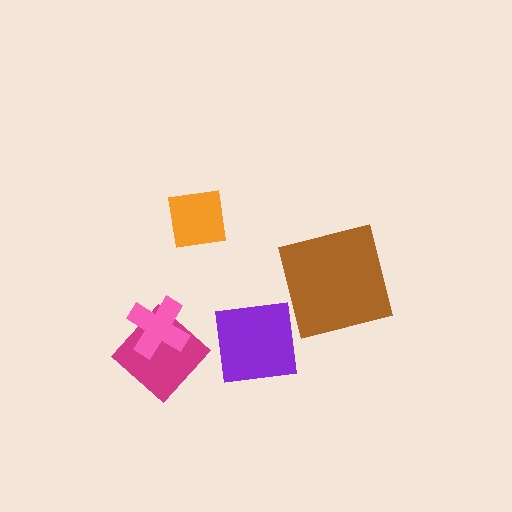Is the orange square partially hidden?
No, no other shape covers it.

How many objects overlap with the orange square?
0 objects overlap with the orange square.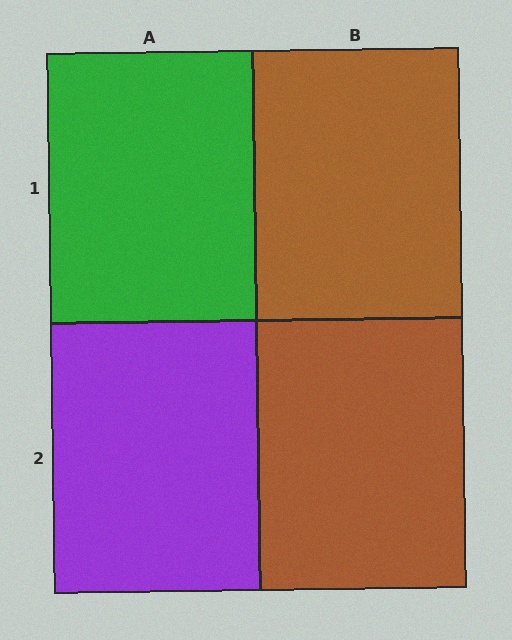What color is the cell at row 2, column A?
Purple.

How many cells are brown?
2 cells are brown.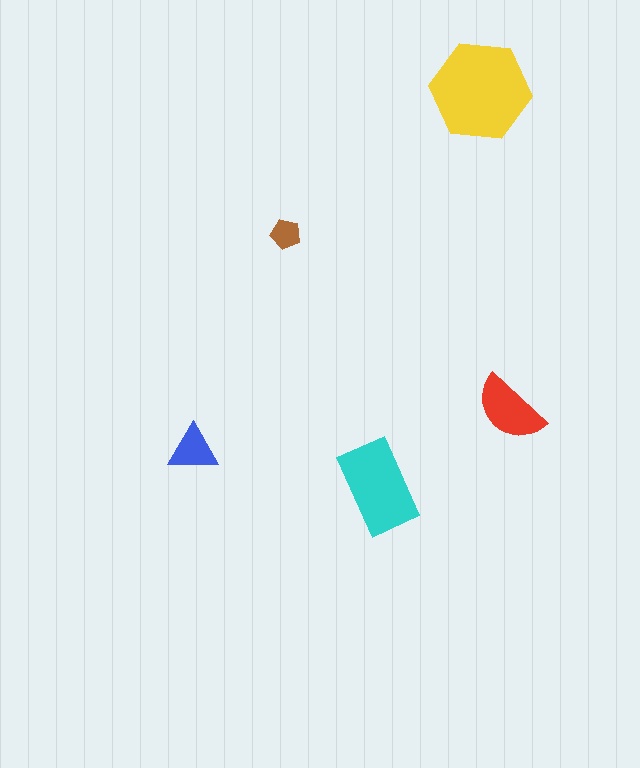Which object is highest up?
The yellow hexagon is topmost.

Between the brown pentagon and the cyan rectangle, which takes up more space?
The cyan rectangle.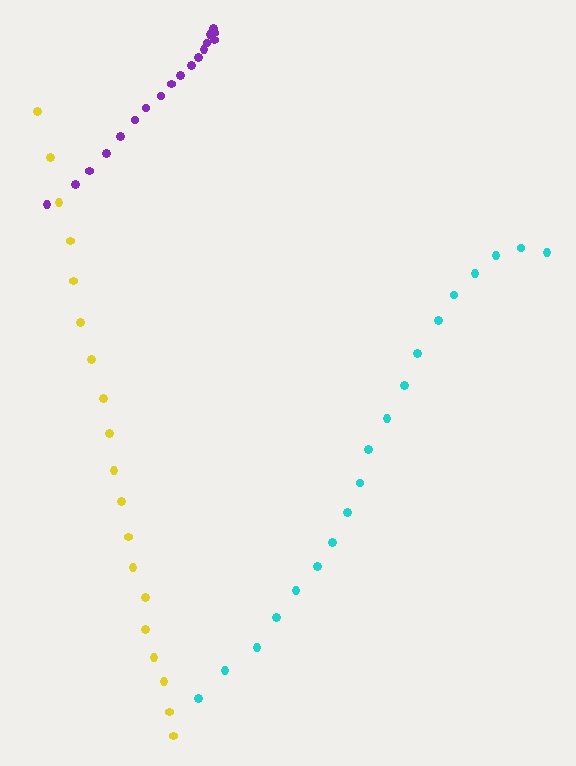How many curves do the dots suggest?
There are 3 distinct paths.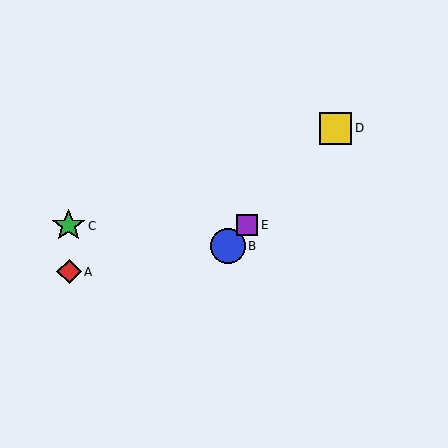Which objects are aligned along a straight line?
Objects B, D, E are aligned along a straight line.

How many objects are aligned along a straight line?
3 objects (B, D, E) are aligned along a straight line.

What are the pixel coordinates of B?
Object B is at (228, 246).